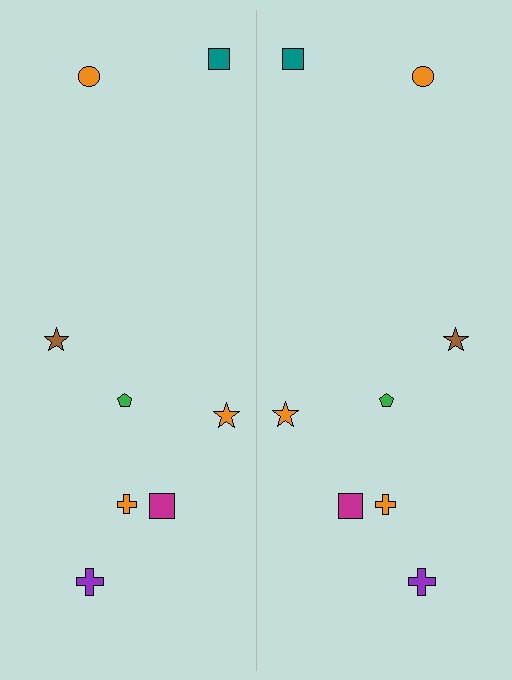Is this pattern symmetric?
Yes, this pattern has bilateral (reflection) symmetry.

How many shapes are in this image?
There are 16 shapes in this image.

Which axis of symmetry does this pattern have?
The pattern has a vertical axis of symmetry running through the center of the image.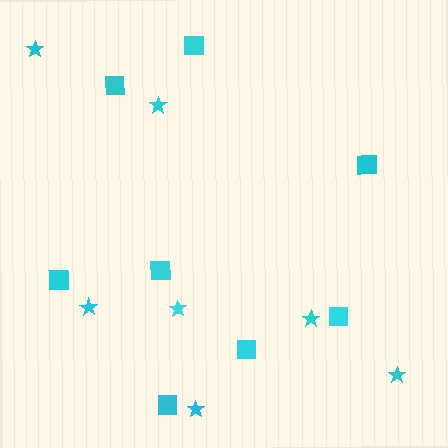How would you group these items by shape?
There are 2 groups: one group of stars (7) and one group of squares (8).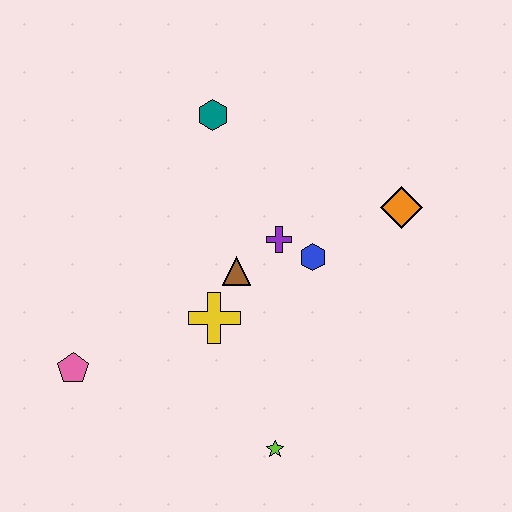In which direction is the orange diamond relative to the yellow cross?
The orange diamond is to the right of the yellow cross.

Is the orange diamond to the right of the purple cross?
Yes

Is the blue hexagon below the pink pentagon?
No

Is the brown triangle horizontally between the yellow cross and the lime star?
Yes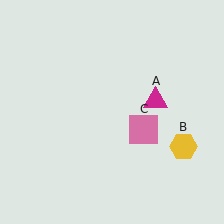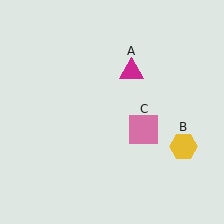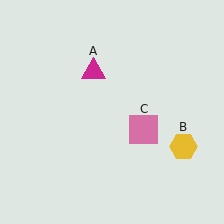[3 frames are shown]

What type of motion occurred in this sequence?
The magenta triangle (object A) rotated counterclockwise around the center of the scene.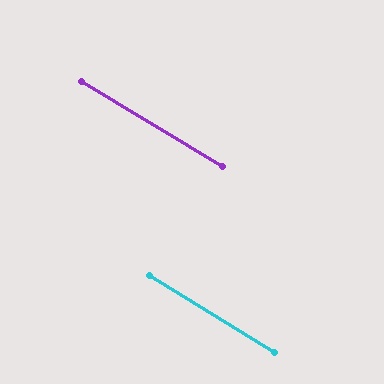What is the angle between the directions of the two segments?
Approximately 0 degrees.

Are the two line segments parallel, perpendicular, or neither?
Parallel — their directions differ by only 0.4°.